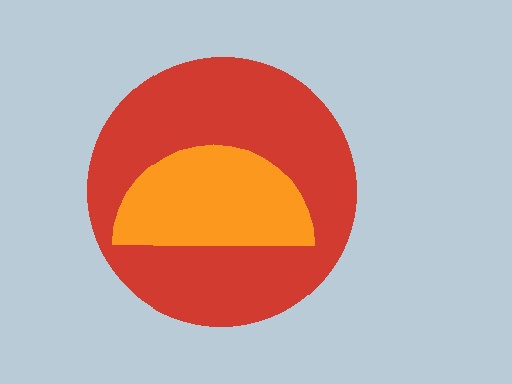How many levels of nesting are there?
2.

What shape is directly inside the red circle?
The orange semicircle.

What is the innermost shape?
The orange semicircle.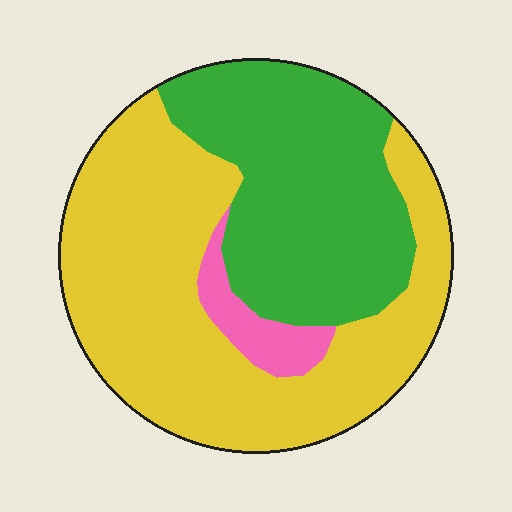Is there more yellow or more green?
Yellow.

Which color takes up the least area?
Pink, at roughly 5%.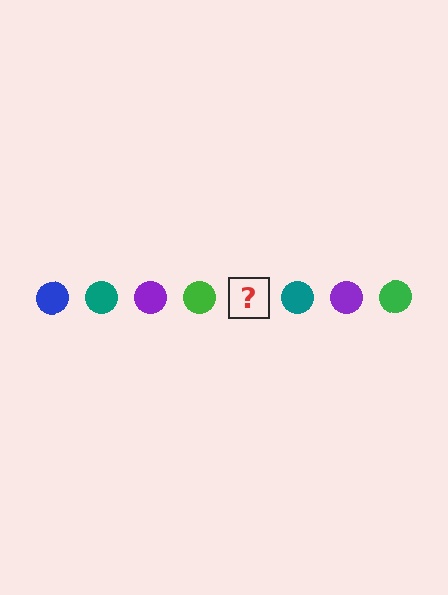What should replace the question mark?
The question mark should be replaced with a blue circle.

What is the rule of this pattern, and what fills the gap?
The rule is that the pattern cycles through blue, teal, purple, green circles. The gap should be filled with a blue circle.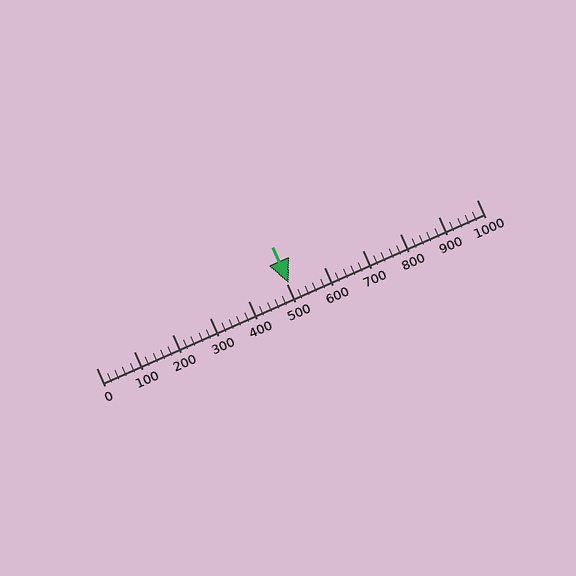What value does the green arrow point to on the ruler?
The green arrow points to approximately 507.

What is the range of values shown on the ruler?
The ruler shows values from 0 to 1000.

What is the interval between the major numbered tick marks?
The major tick marks are spaced 100 units apart.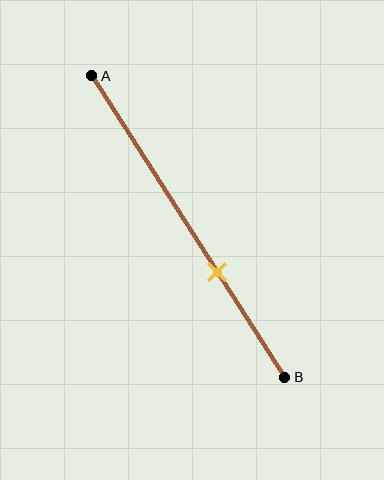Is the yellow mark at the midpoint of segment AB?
No, the mark is at about 65% from A, not at the 50% midpoint.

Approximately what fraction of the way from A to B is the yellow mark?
The yellow mark is approximately 65% of the way from A to B.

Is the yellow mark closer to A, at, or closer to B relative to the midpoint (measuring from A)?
The yellow mark is closer to point B than the midpoint of segment AB.